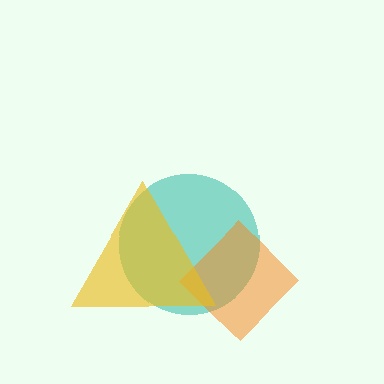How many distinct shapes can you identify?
There are 3 distinct shapes: a teal circle, an orange diamond, a yellow triangle.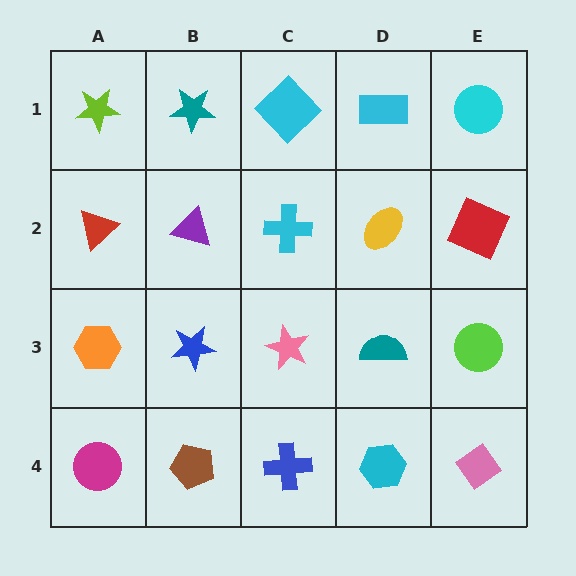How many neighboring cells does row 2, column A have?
3.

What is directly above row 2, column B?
A teal star.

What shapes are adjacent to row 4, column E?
A lime circle (row 3, column E), a cyan hexagon (row 4, column D).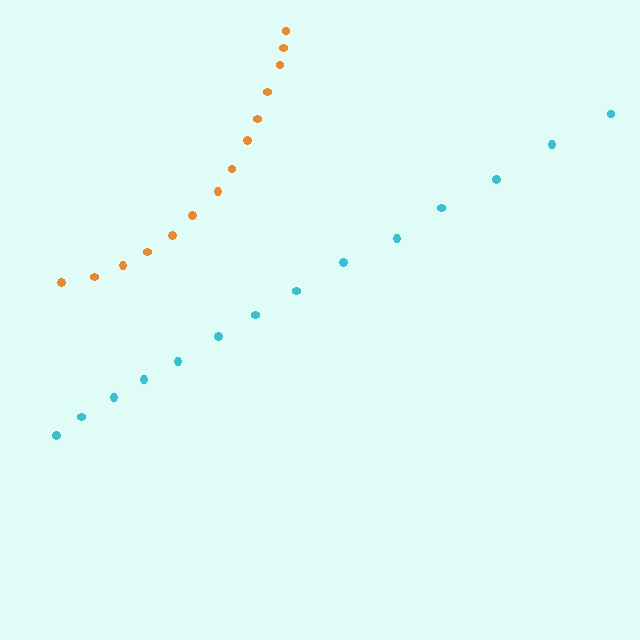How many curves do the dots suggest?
There are 2 distinct paths.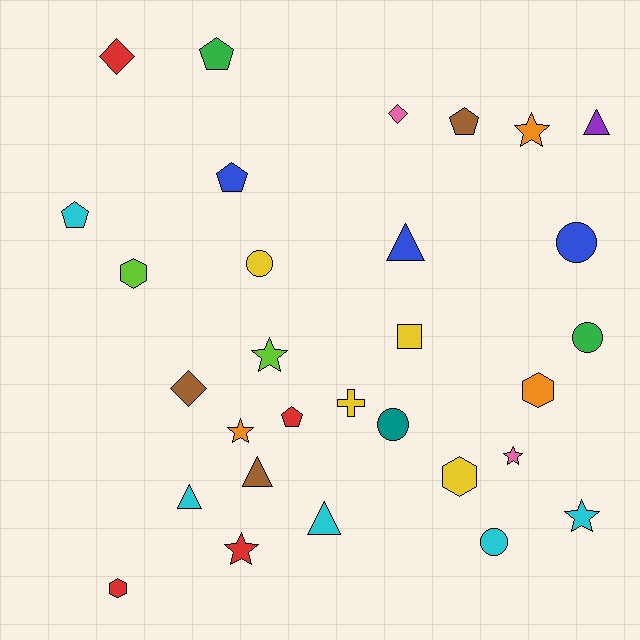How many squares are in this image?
There is 1 square.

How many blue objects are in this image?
There are 3 blue objects.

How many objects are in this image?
There are 30 objects.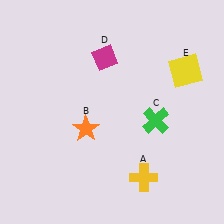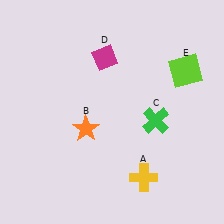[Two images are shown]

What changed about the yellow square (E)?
In Image 1, E is yellow. In Image 2, it changed to lime.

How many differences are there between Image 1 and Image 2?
There is 1 difference between the two images.